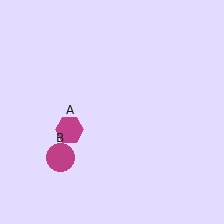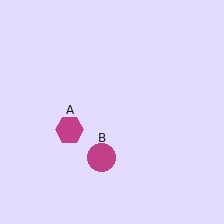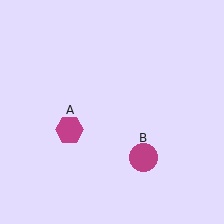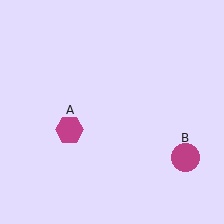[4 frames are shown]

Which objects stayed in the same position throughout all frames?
Magenta hexagon (object A) remained stationary.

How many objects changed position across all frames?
1 object changed position: magenta circle (object B).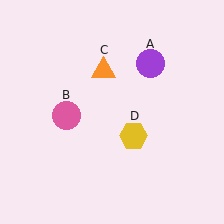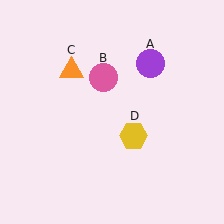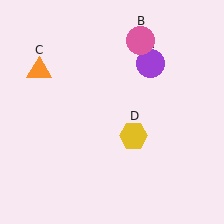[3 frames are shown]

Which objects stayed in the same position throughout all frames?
Purple circle (object A) and yellow hexagon (object D) remained stationary.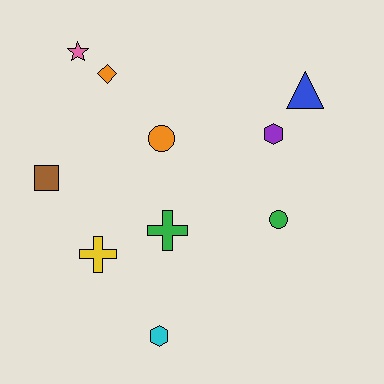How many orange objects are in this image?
There are 2 orange objects.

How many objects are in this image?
There are 10 objects.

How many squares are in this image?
There is 1 square.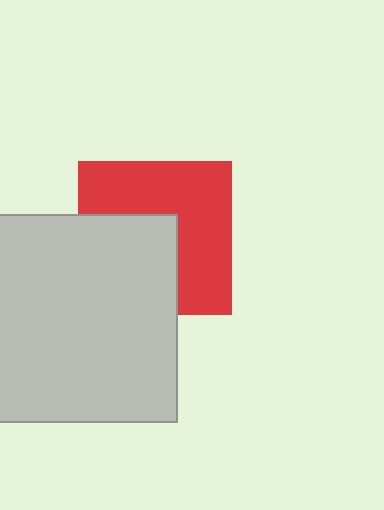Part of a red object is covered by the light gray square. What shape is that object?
It is a square.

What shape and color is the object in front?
The object in front is a light gray square.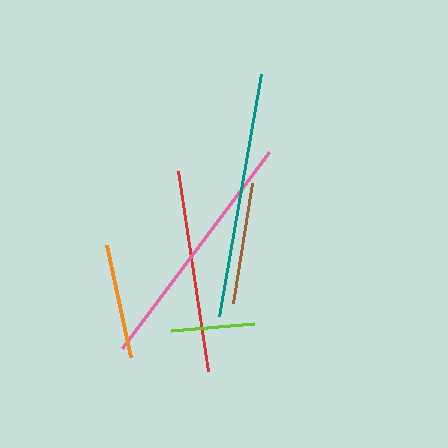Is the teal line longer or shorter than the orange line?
The teal line is longer than the orange line.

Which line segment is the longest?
The teal line is the longest at approximately 246 pixels.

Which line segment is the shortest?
The lime line is the shortest at approximately 83 pixels.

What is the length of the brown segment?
The brown segment is approximately 122 pixels long.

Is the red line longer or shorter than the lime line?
The red line is longer than the lime line.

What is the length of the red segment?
The red segment is approximately 202 pixels long.